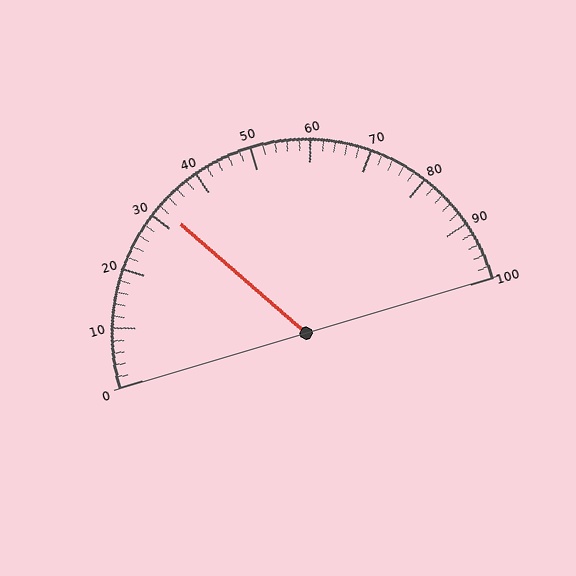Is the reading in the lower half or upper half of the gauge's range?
The reading is in the lower half of the range (0 to 100).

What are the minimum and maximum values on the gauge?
The gauge ranges from 0 to 100.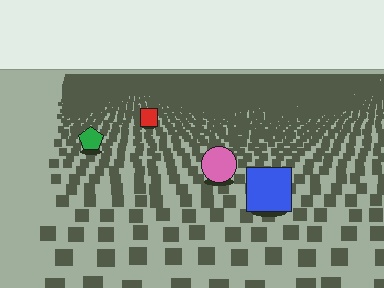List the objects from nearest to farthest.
From nearest to farthest: the blue square, the pink circle, the green pentagon, the red square.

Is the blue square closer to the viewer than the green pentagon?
Yes. The blue square is closer — you can tell from the texture gradient: the ground texture is coarser near it.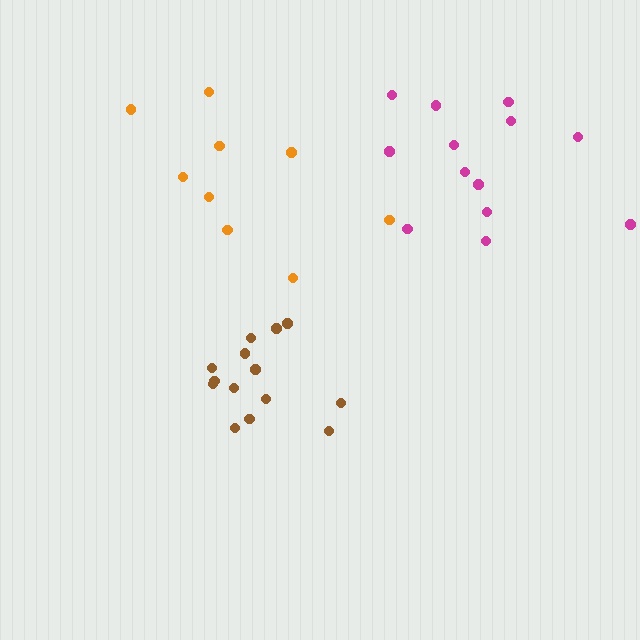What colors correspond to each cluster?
The clusters are colored: brown, orange, magenta.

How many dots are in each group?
Group 1: 14 dots, Group 2: 9 dots, Group 3: 13 dots (36 total).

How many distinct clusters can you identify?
There are 3 distinct clusters.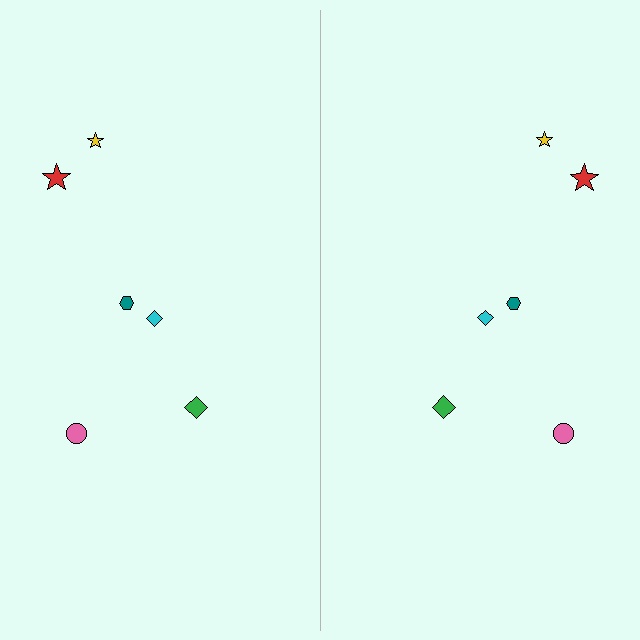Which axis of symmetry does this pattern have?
The pattern has a vertical axis of symmetry running through the center of the image.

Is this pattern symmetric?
Yes, this pattern has bilateral (reflection) symmetry.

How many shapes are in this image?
There are 12 shapes in this image.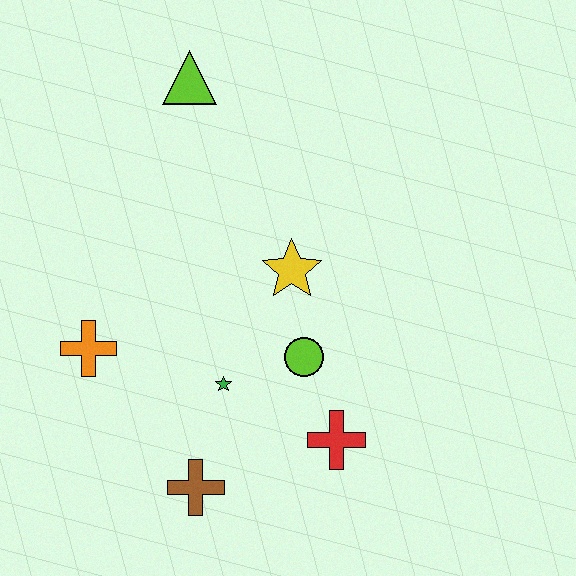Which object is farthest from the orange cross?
The lime triangle is farthest from the orange cross.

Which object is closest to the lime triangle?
The yellow star is closest to the lime triangle.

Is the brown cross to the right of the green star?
No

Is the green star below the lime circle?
Yes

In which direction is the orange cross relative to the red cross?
The orange cross is to the left of the red cross.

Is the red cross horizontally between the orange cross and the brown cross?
No